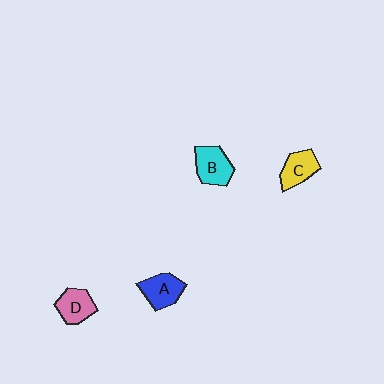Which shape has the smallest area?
Shape D (pink).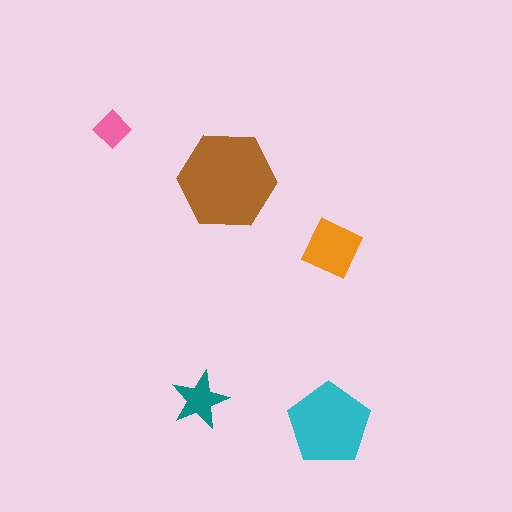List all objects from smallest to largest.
The pink diamond, the teal star, the orange square, the cyan pentagon, the brown hexagon.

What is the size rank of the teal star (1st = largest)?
4th.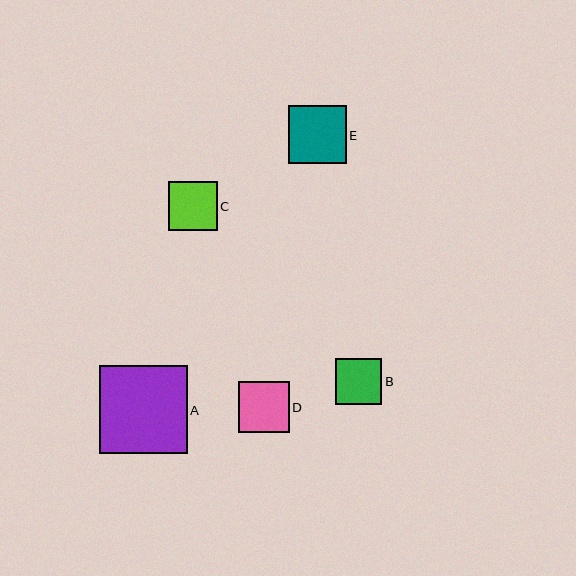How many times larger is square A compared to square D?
Square A is approximately 1.7 times the size of square D.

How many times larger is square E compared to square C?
Square E is approximately 1.2 times the size of square C.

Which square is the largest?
Square A is the largest with a size of approximately 88 pixels.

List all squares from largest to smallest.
From largest to smallest: A, E, D, C, B.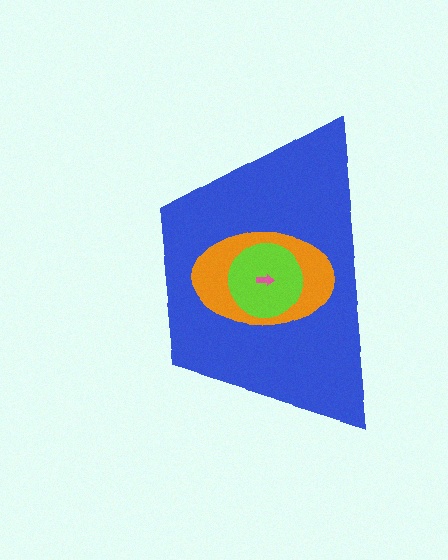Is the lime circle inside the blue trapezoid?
Yes.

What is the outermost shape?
The blue trapezoid.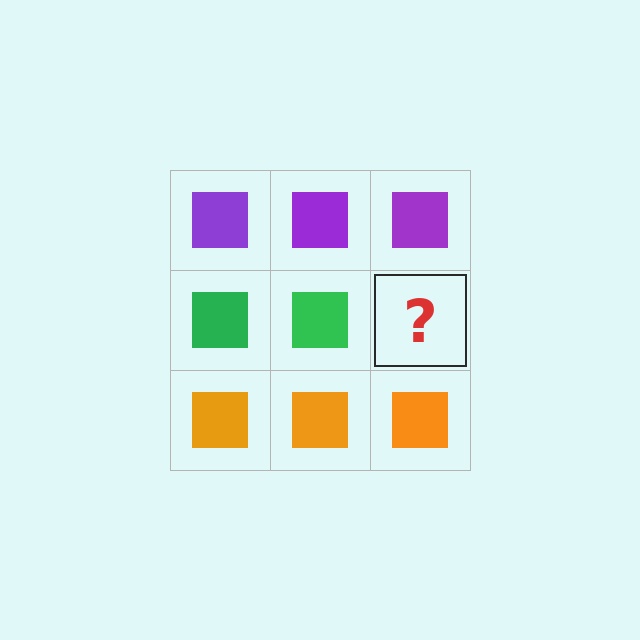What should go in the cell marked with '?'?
The missing cell should contain a green square.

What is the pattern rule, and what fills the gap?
The rule is that each row has a consistent color. The gap should be filled with a green square.